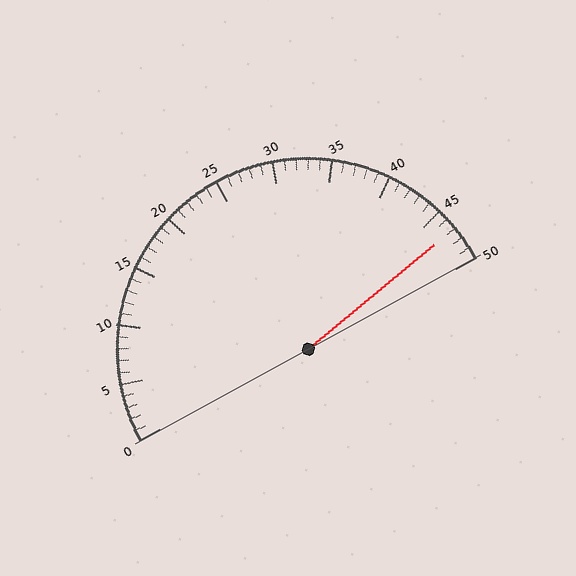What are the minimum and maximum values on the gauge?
The gauge ranges from 0 to 50.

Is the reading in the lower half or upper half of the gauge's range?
The reading is in the upper half of the range (0 to 50).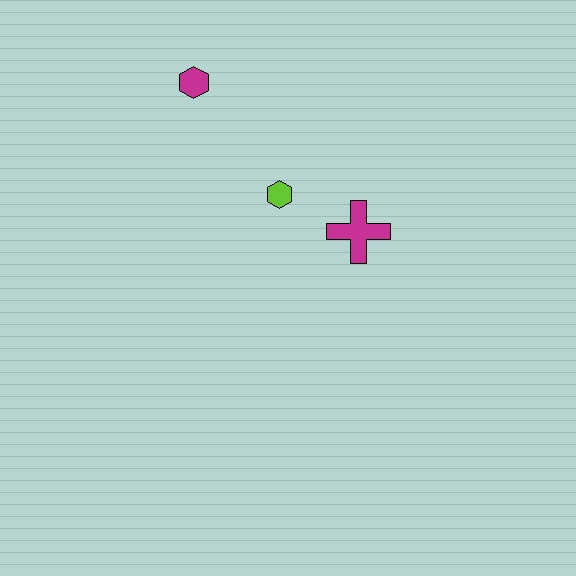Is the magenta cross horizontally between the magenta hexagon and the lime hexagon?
No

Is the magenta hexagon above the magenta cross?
Yes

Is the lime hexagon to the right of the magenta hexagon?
Yes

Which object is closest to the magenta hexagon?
The lime hexagon is closest to the magenta hexagon.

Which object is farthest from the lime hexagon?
The magenta hexagon is farthest from the lime hexagon.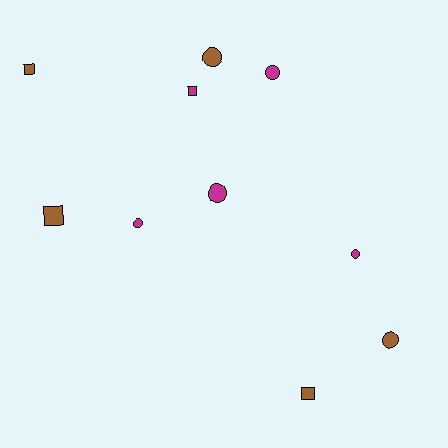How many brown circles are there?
There are 2 brown circles.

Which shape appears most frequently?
Circle, with 6 objects.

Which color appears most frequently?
Brown, with 5 objects.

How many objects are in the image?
There are 10 objects.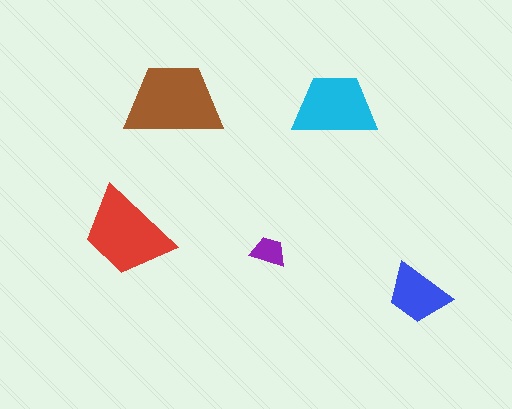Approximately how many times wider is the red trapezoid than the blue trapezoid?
About 1.5 times wider.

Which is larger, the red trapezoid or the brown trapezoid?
The brown one.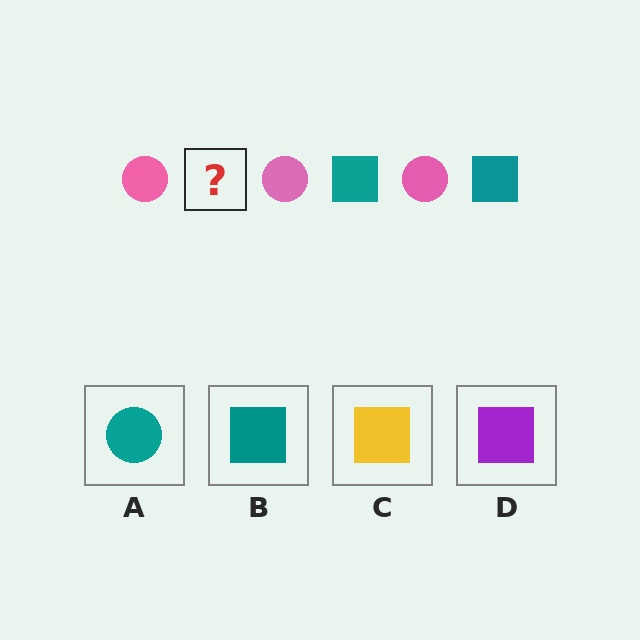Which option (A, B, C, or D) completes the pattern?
B.